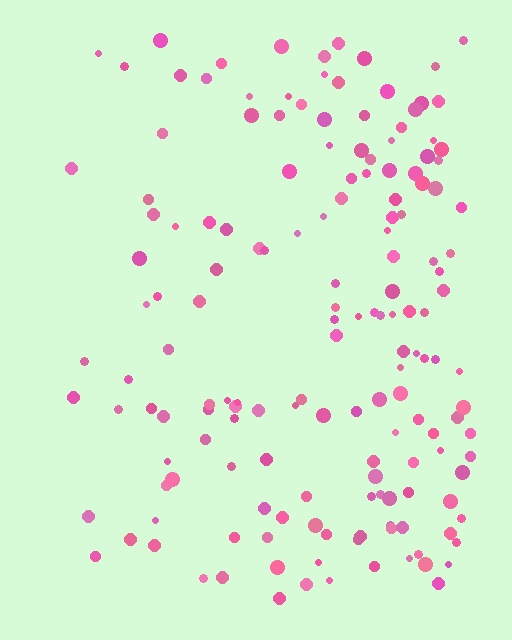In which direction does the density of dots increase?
From left to right, with the right side densest.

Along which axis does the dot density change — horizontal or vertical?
Horizontal.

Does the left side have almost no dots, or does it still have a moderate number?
Still a moderate number, just noticeably fewer than the right.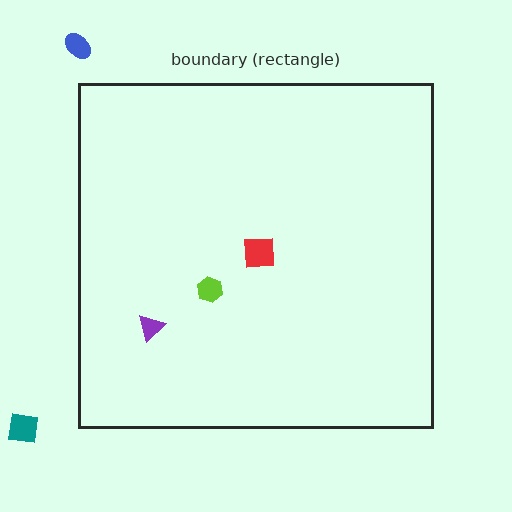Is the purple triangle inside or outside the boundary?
Inside.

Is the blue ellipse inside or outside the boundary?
Outside.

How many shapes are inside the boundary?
3 inside, 2 outside.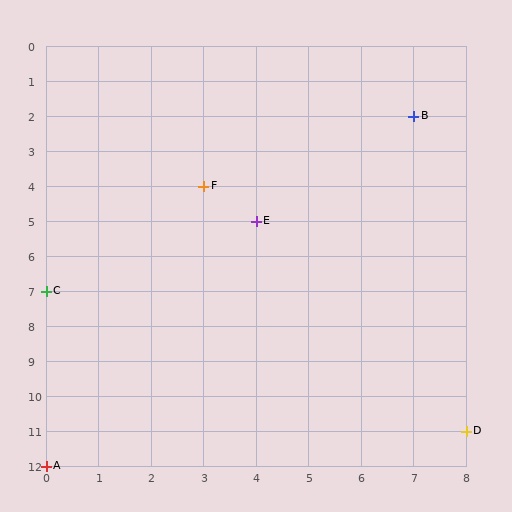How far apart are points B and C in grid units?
Points B and C are 7 columns and 5 rows apart (about 8.6 grid units diagonally).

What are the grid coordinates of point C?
Point C is at grid coordinates (0, 7).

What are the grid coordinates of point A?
Point A is at grid coordinates (0, 12).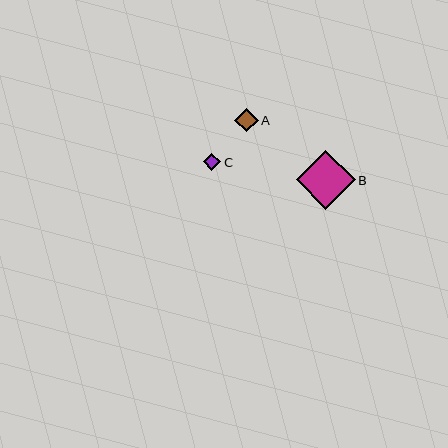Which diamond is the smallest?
Diamond C is the smallest with a size of approximately 17 pixels.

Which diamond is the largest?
Diamond B is the largest with a size of approximately 59 pixels.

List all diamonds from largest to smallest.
From largest to smallest: B, A, C.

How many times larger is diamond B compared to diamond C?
Diamond B is approximately 3.4 times the size of diamond C.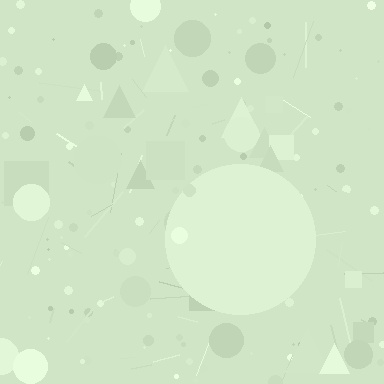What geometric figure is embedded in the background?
A circle is embedded in the background.